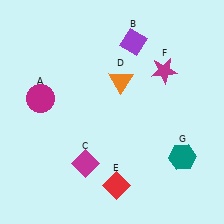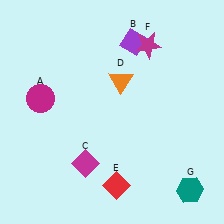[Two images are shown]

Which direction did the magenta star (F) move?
The magenta star (F) moved up.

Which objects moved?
The objects that moved are: the magenta star (F), the teal hexagon (G).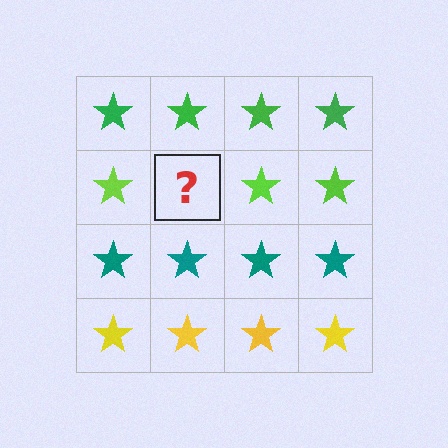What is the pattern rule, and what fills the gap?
The rule is that each row has a consistent color. The gap should be filled with a lime star.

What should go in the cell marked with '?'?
The missing cell should contain a lime star.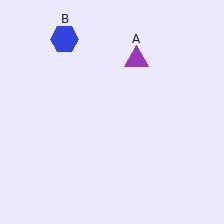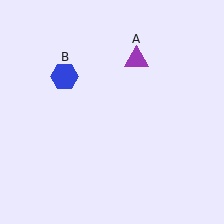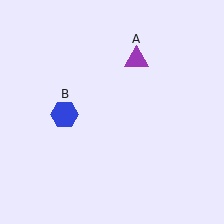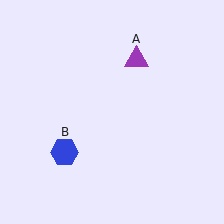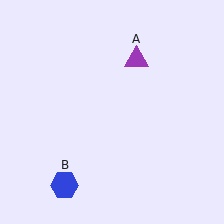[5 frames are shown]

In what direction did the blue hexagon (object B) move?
The blue hexagon (object B) moved down.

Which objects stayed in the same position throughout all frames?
Purple triangle (object A) remained stationary.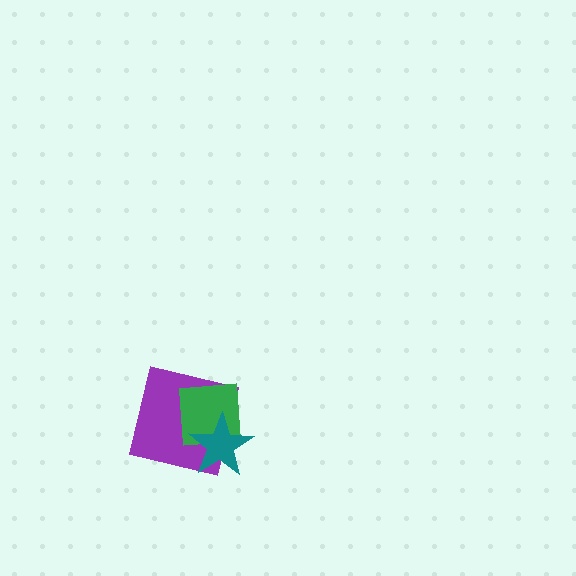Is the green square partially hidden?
Yes, it is partially covered by another shape.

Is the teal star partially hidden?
No, no other shape covers it.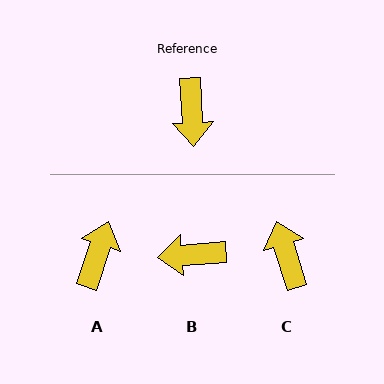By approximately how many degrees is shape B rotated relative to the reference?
Approximately 89 degrees clockwise.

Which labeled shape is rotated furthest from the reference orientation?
C, about 166 degrees away.